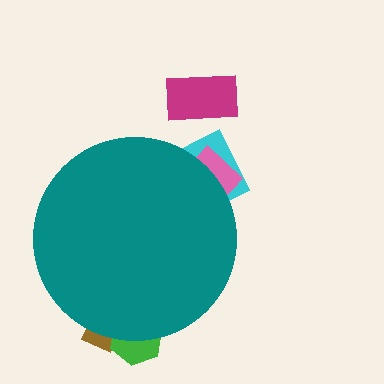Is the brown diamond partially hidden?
Yes, the brown diamond is partially hidden behind the teal circle.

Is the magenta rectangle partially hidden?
No, the magenta rectangle is fully visible.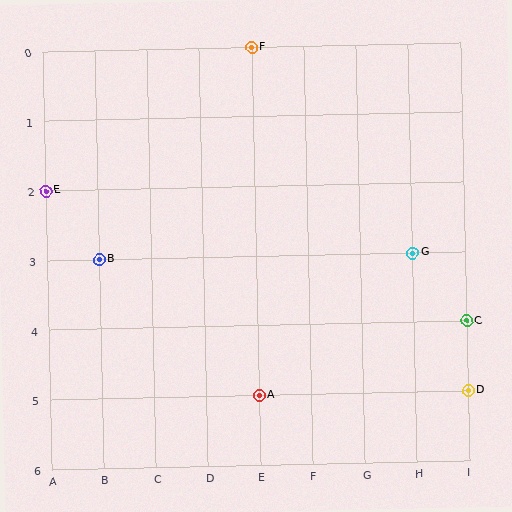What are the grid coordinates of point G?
Point G is at grid coordinates (H, 3).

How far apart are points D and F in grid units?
Points D and F are 4 columns and 5 rows apart (about 6.4 grid units diagonally).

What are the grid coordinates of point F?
Point F is at grid coordinates (E, 0).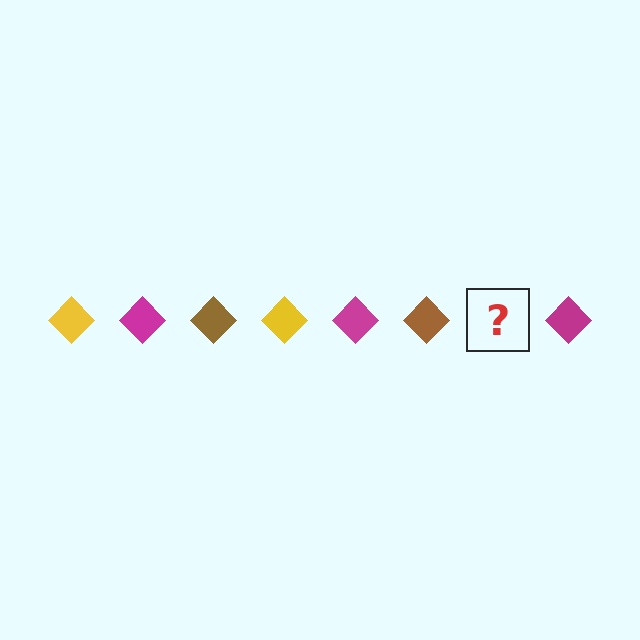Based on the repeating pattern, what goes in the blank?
The blank should be a yellow diamond.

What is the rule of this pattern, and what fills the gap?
The rule is that the pattern cycles through yellow, magenta, brown diamonds. The gap should be filled with a yellow diamond.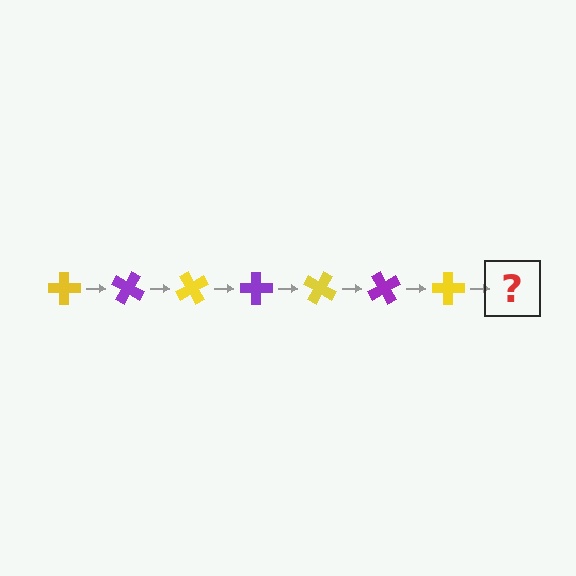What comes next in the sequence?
The next element should be a purple cross, rotated 210 degrees from the start.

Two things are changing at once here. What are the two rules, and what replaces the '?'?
The two rules are that it rotates 30 degrees each step and the color cycles through yellow and purple. The '?' should be a purple cross, rotated 210 degrees from the start.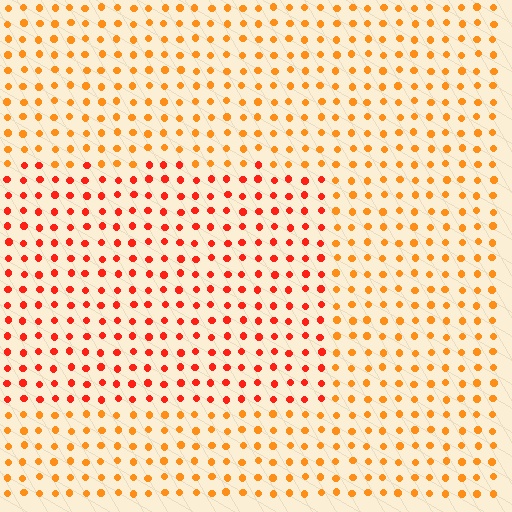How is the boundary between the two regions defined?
The boundary is defined purely by a slight shift in hue (about 29 degrees). Spacing, size, and orientation are identical on both sides.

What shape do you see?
I see a rectangle.